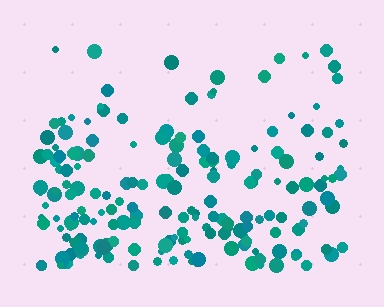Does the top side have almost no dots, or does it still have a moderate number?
Still a moderate number, just noticeably fewer than the bottom.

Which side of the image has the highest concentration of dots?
The bottom.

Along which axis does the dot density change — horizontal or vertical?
Vertical.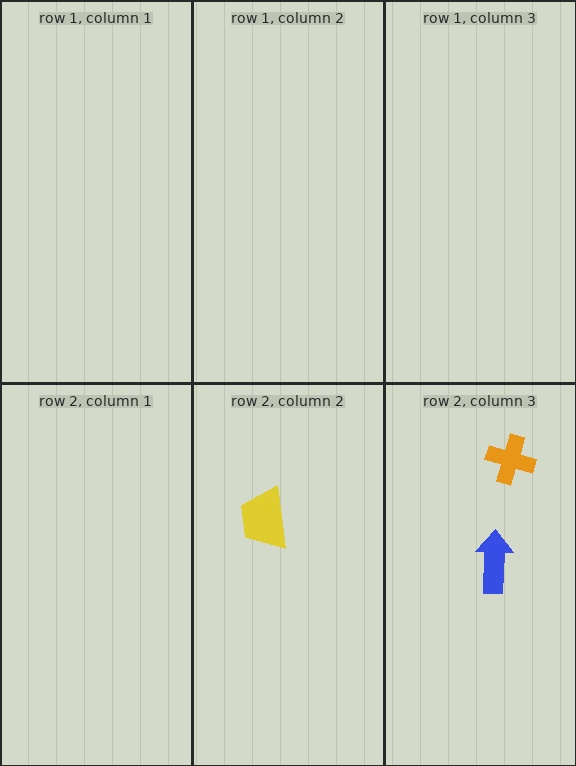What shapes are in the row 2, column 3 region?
The blue arrow, the orange cross.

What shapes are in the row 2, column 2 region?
The yellow trapezoid.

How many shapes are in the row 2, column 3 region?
2.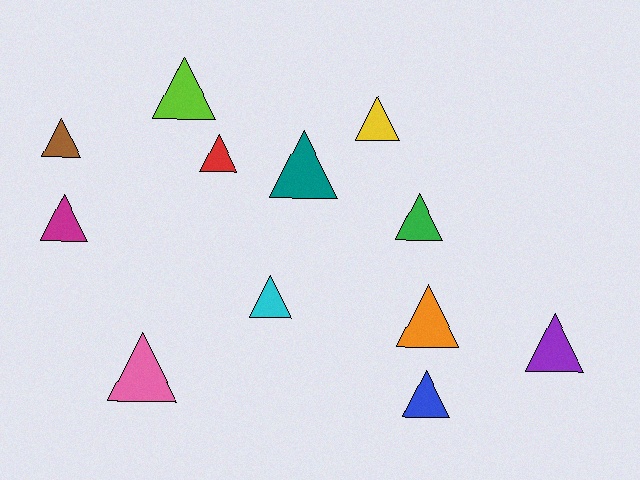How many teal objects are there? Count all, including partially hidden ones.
There is 1 teal object.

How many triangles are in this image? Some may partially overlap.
There are 12 triangles.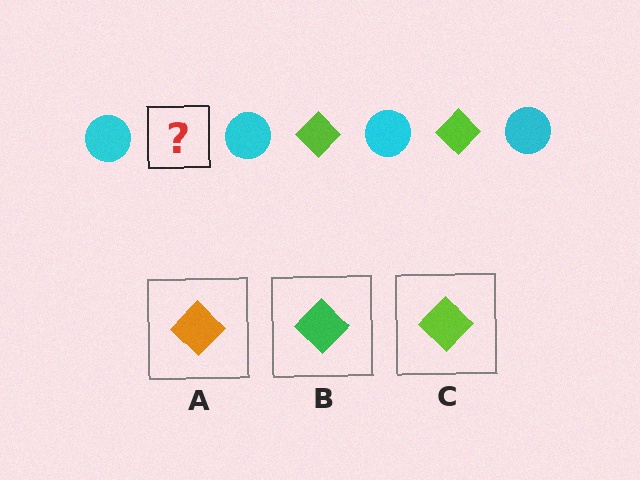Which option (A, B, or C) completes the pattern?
C.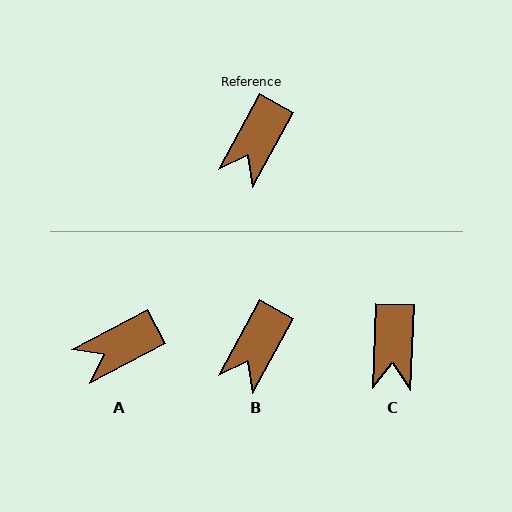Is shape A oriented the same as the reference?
No, it is off by about 34 degrees.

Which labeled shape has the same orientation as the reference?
B.